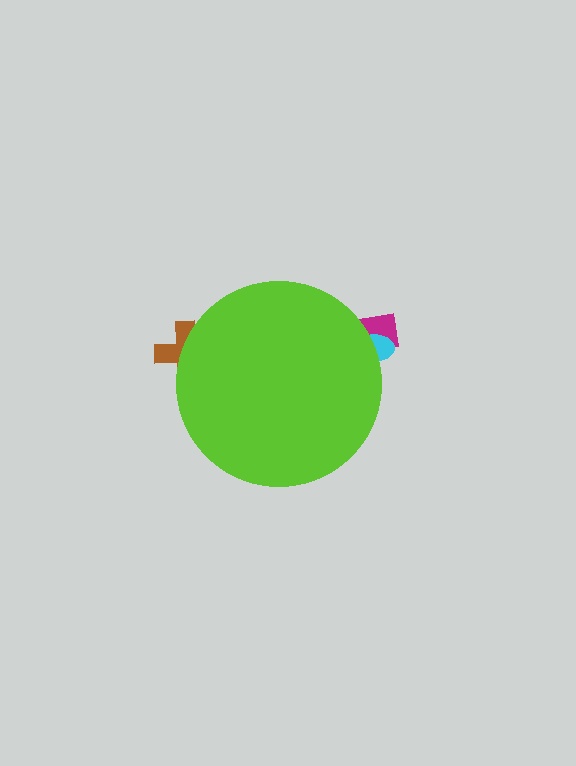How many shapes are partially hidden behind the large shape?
3 shapes are partially hidden.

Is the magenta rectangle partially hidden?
Yes, the magenta rectangle is partially hidden behind the lime circle.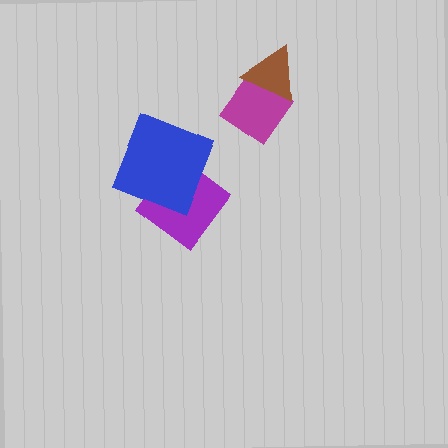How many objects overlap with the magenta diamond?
1 object overlaps with the magenta diamond.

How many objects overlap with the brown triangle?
1 object overlaps with the brown triangle.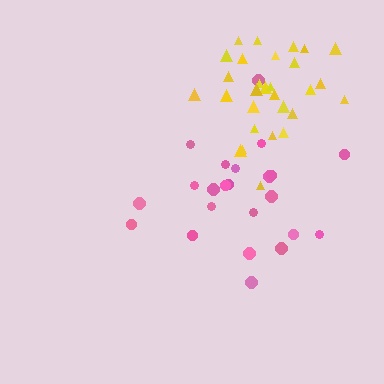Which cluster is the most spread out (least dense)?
Pink.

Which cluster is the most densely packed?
Yellow.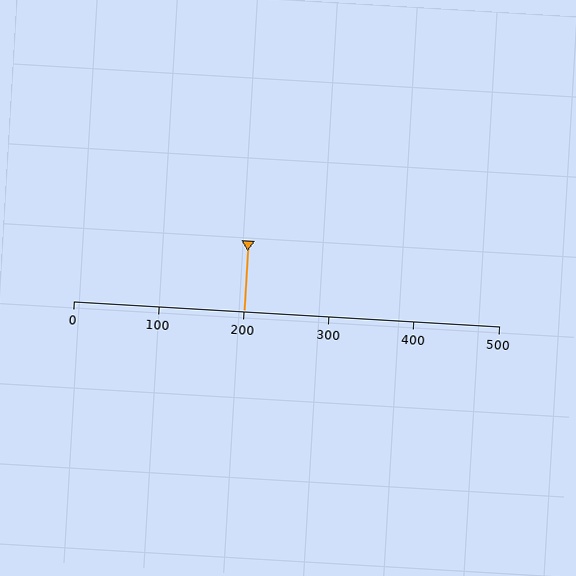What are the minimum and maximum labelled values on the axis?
The axis runs from 0 to 500.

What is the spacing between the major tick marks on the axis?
The major ticks are spaced 100 apart.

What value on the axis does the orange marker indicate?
The marker indicates approximately 200.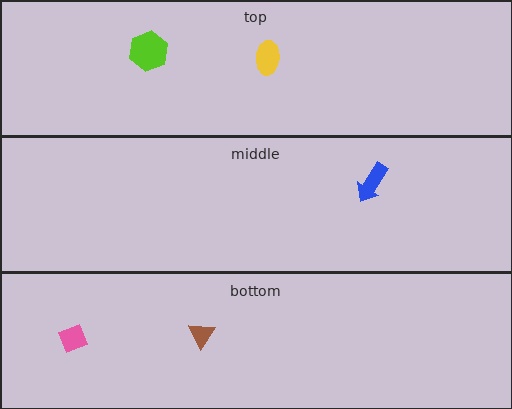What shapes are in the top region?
The yellow ellipse, the lime hexagon.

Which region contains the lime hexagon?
The top region.